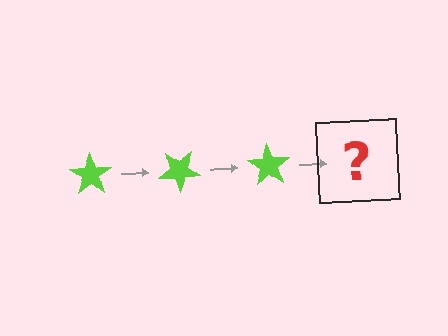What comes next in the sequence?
The next element should be a lime star rotated 105 degrees.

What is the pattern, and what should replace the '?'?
The pattern is that the star rotates 35 degrees each step. The '?' should be a lime star rotated 105 degrees.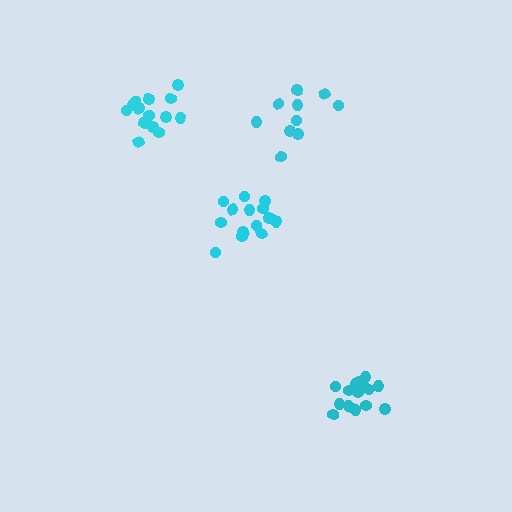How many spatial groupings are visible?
There are 4 spatial groupings.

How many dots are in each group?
Group 1: 15 dots, Group 2: 16 dots, Group 3: 10 dots, Group 4: 16 dots (57 total).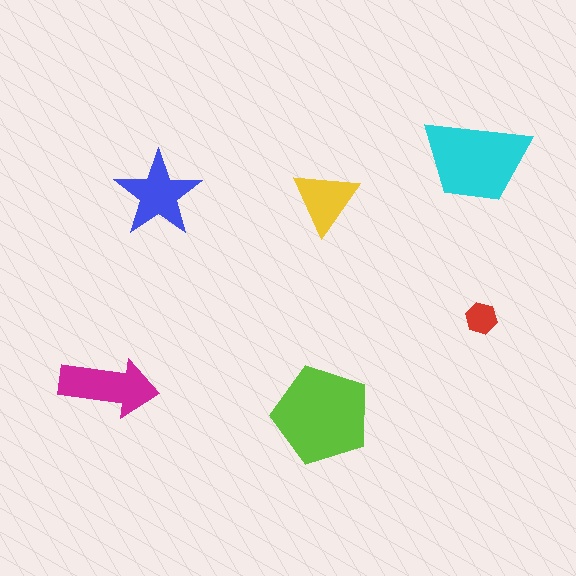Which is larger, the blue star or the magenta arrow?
The magenta arrow.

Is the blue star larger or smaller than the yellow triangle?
Larger.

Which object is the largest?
The lime pentagon.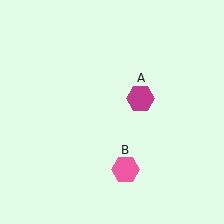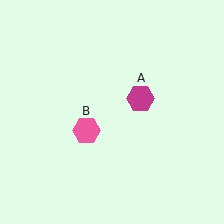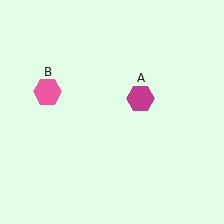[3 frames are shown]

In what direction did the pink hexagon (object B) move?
The pink hexagon (object B) moved up and to the left.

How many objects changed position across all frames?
1 object changed position: pink hexagon (object B).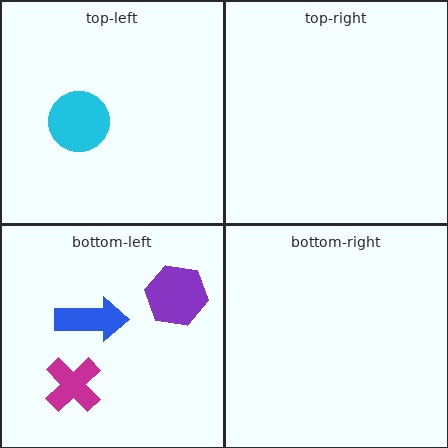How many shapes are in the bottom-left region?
3.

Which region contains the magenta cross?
The bottom-left region.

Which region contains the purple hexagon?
The bottom-left region.